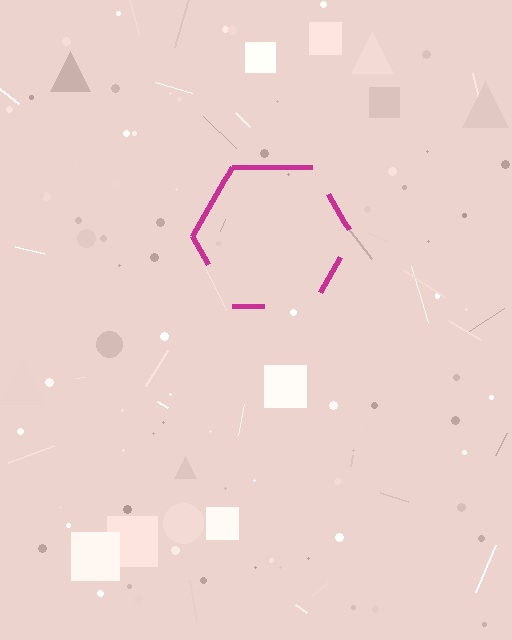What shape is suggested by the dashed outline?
The dashed outline suggests a hexagon.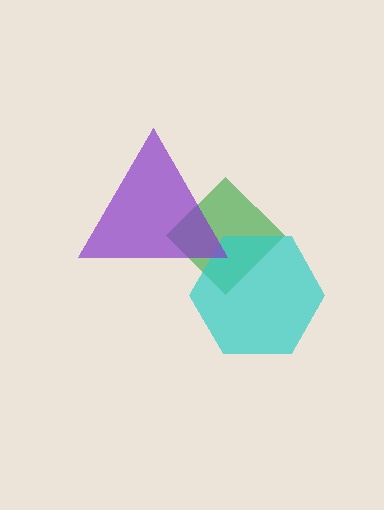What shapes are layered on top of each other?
The layered shapes are: a green diamond, a cyan hexagon, a purple triangle.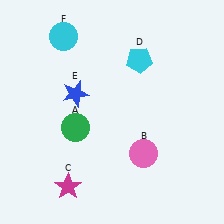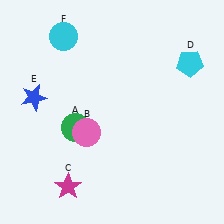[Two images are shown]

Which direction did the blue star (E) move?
The blue star (E) moved left.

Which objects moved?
The objects that moved are: the pink circle (B), the cyan pentagon (D), the blue star (E).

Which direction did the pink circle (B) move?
The pink circle (B) moved left.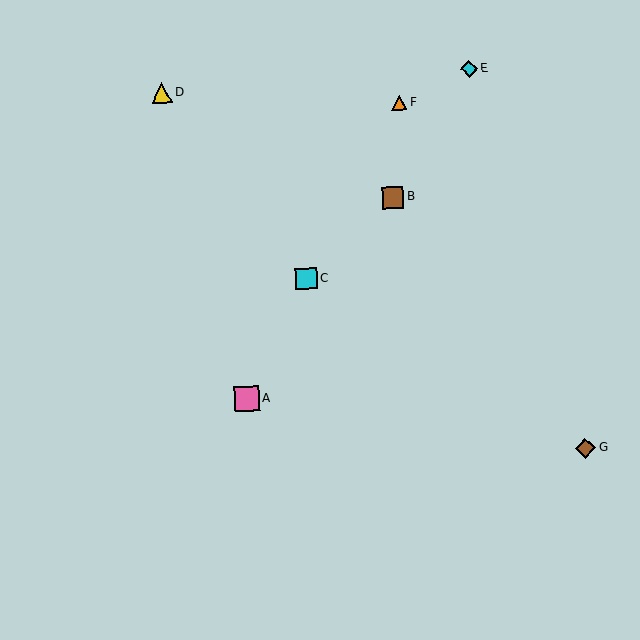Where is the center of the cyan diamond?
The center of the cyan diamond is at (469, 69).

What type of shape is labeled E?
Shape E is a cyan diamond.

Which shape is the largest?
The pink square (labeled A) is the largest.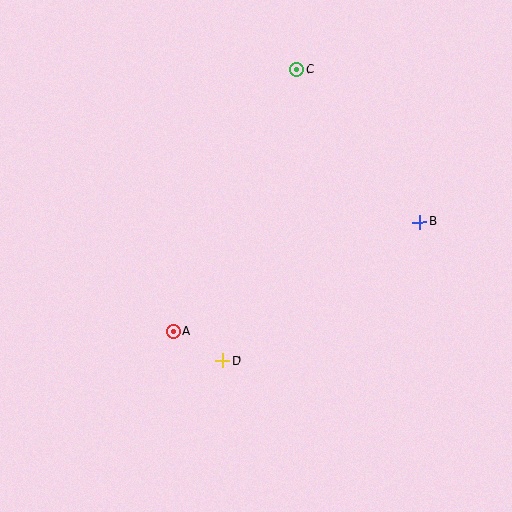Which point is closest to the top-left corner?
Point C is closest to the top-left corner.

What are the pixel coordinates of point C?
Point C is at (297, 70).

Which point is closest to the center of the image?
Point D at (222, 361) is closest to the center.